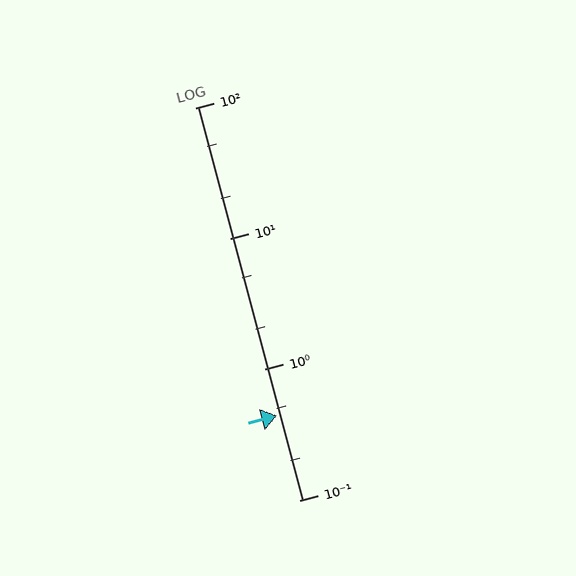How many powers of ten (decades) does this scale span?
The scale spans 3 decades, from 0.1 to 100.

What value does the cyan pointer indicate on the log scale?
The pointer indicates approximately 0.44.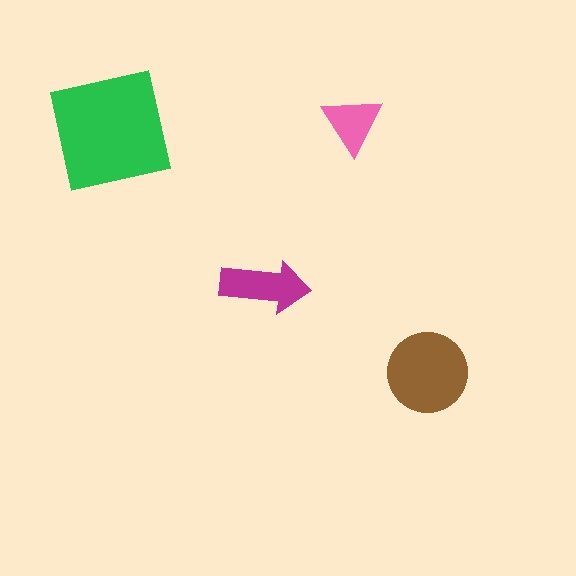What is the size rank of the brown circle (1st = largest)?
2nd.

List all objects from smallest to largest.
The pink triangle, the magenta arrow, the brown circle, the green square.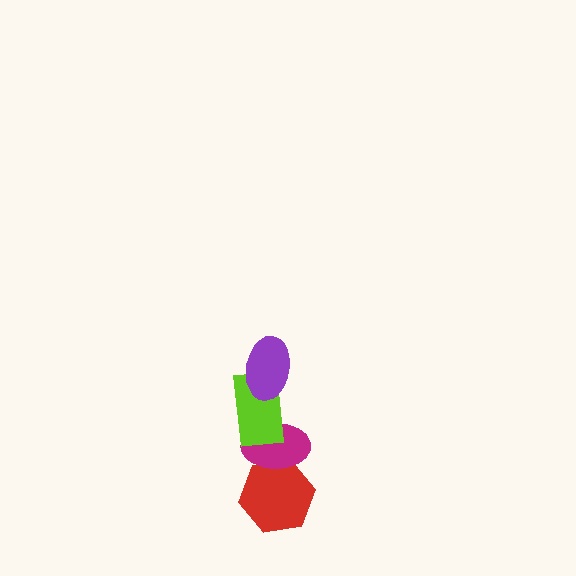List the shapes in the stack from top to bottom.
From top to bottom: the purple ellipse, the lime rectangle, the magenta ellipse, the red hexagon.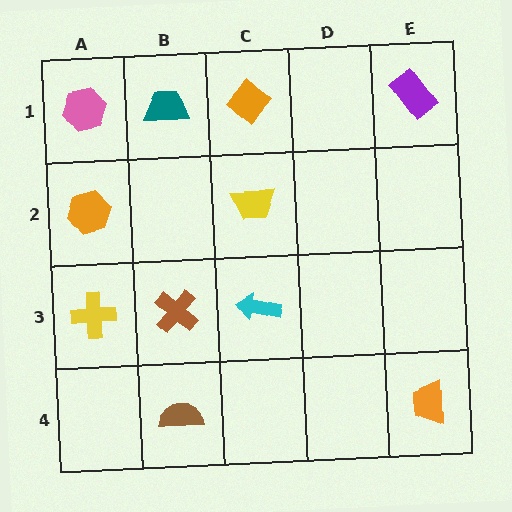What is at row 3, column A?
A yellow cross.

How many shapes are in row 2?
2 shapes.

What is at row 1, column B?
A teal trapezoid.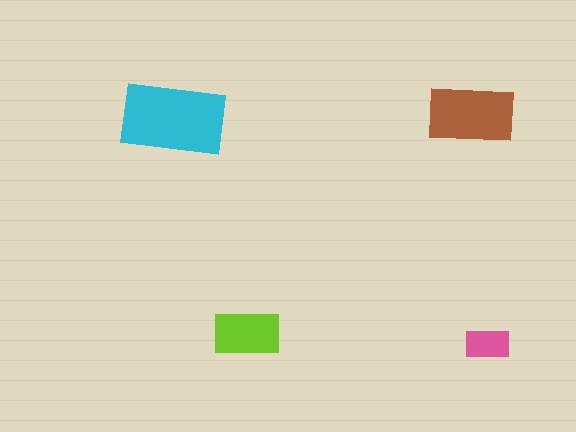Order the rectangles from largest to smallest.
the cyan one, the brown one, the lime one, the pink one.